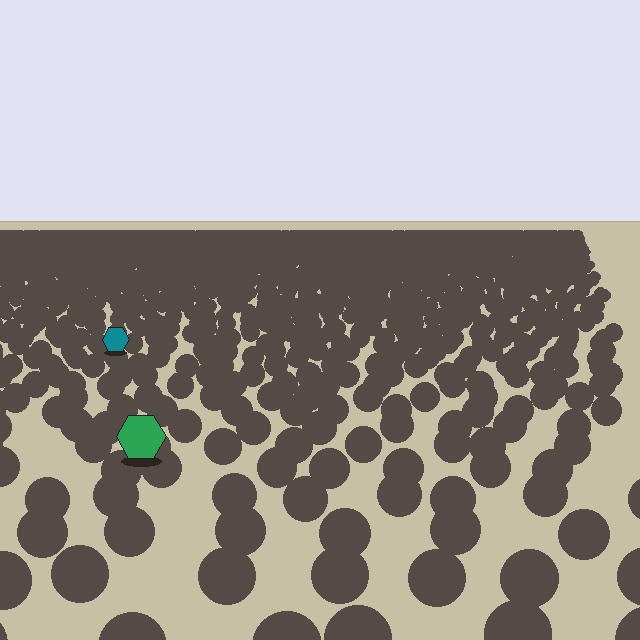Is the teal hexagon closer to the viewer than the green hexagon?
No. The green hexagon is closer — you can tell from the texture gradient: the ground texture is coarser near it.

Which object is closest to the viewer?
The green hexagon is closest. The texture marks near it are larger and more spread out.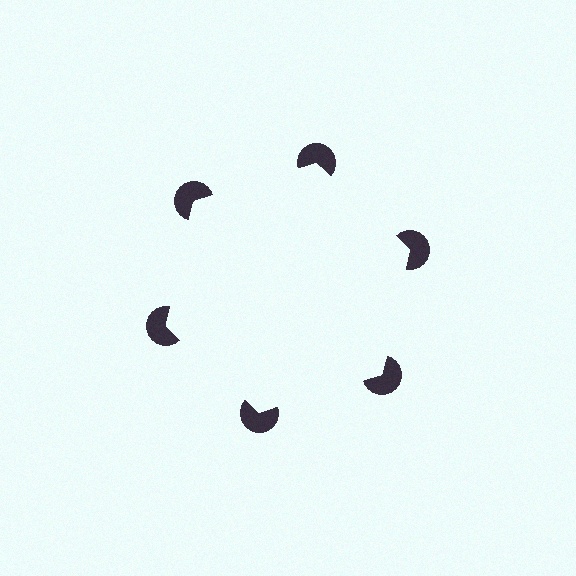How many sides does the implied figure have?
6 sides.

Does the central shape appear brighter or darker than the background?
It typically appears slightly brighter than the background, even though no actual brightness change is drawn.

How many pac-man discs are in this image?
There are 6 — one at each vertex of the illusory hexagon.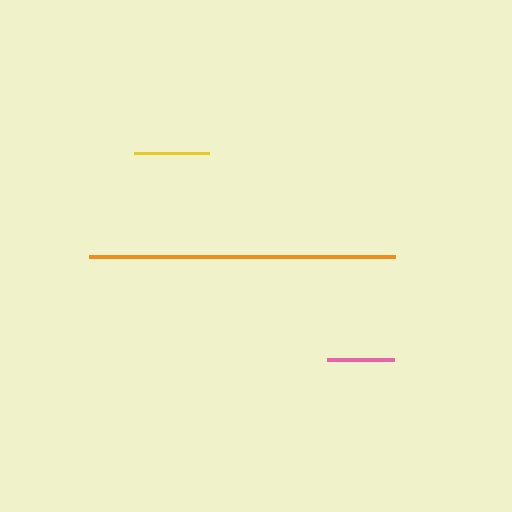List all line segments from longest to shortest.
From longest to shortest: orange, yellow, pink.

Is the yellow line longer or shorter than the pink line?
The yellow line is longer than the pink line.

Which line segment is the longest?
The orange line is the longest at approximately 306 pixels.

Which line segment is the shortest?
The pink line is the shortest at approximately 67 pixels.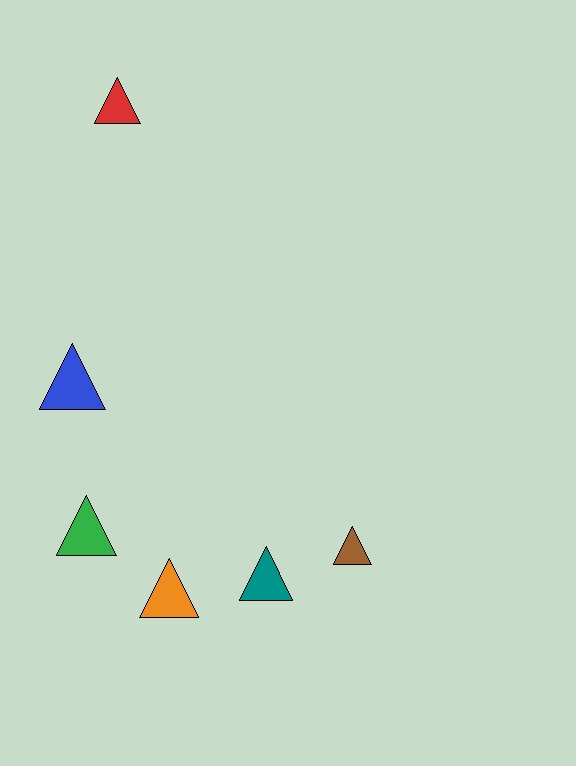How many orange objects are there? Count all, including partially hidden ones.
There is 1 orange object.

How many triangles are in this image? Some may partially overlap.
There are 6 triangles.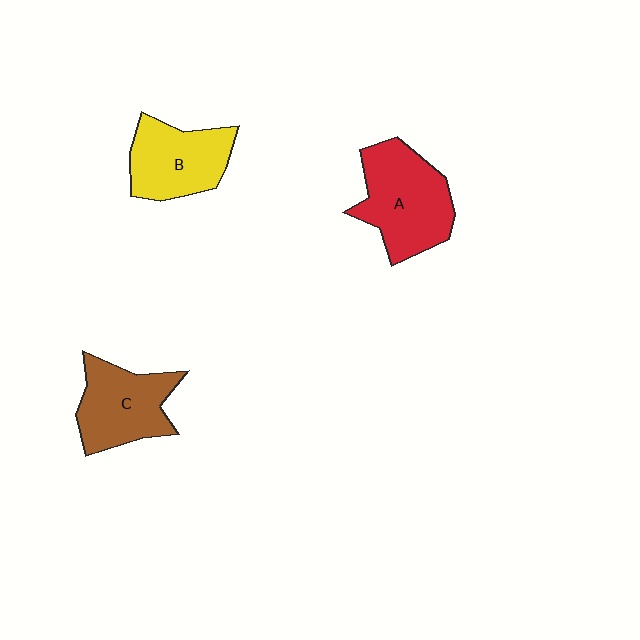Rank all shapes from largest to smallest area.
From largest to smallest: A (red), C (brown), B (yellow).